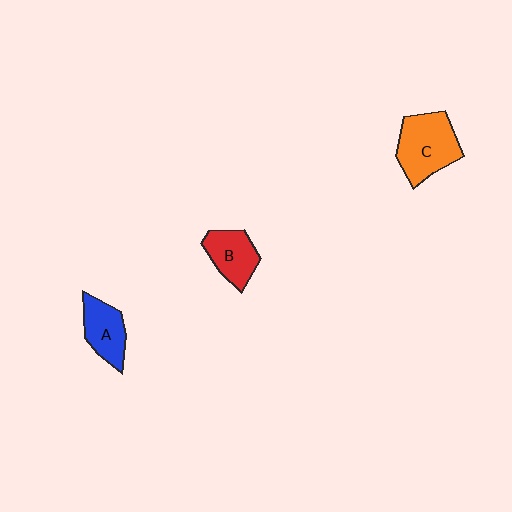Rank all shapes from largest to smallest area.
From largest to smallest: C (orange), B (red), A (blue).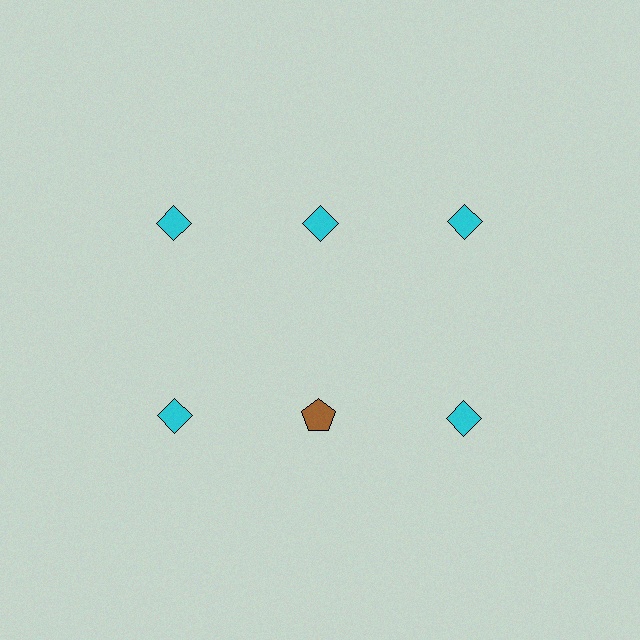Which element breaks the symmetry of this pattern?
The brown pentagon in the second row, second from left column breaks the symmetry. All other shapes are cyan diamonds.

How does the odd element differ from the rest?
It differs in both color (brown instead of cyan) and shape (pentagon instead of diamond).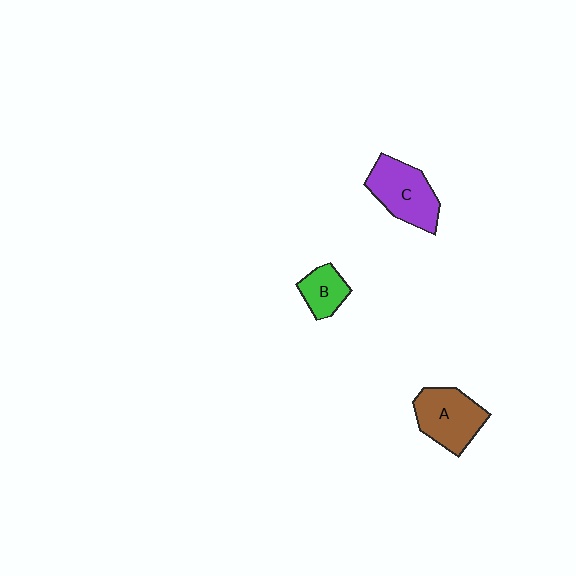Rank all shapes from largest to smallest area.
From largest to smallest: C (purple), A (brown), B (green).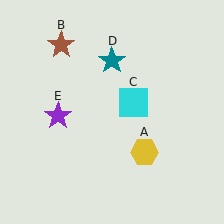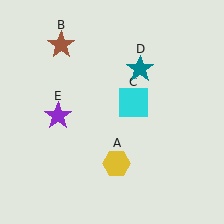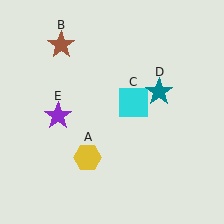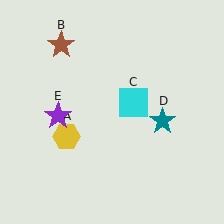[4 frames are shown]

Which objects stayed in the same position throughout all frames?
Brown star (object B) and cyan square (object C) and purple star (object E) remained stationary.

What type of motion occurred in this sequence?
The yellow hexagon (object A), teal star (object D) rotated clockwise around the center of the scene.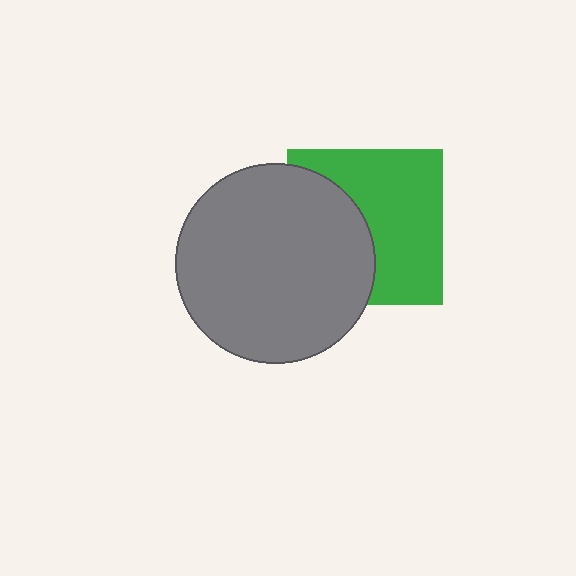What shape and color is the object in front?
The object in front is a gray circle.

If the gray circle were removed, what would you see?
You would see the complete green square.